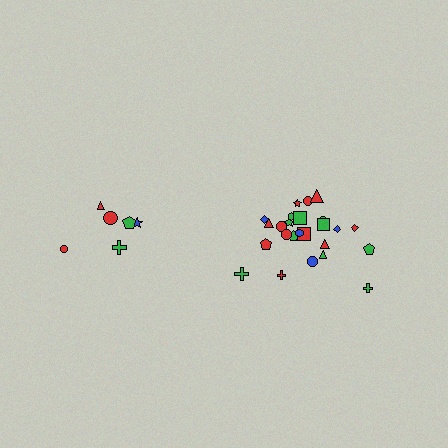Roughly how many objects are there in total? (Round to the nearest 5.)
Roughly 30 objects in total.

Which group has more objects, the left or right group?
The right group.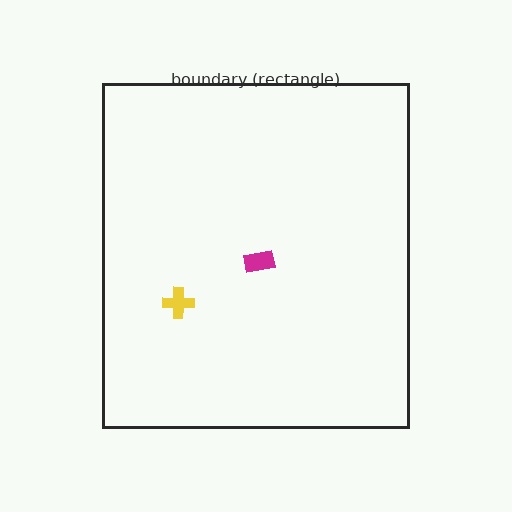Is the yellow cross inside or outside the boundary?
Inside.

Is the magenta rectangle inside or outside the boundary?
Inside.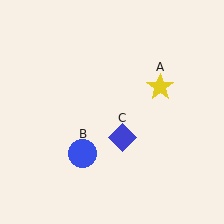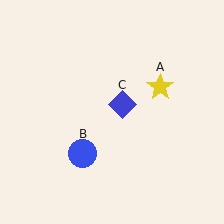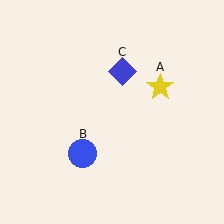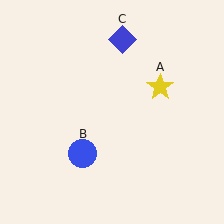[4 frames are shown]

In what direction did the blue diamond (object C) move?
The blue diamond (object C) moved up.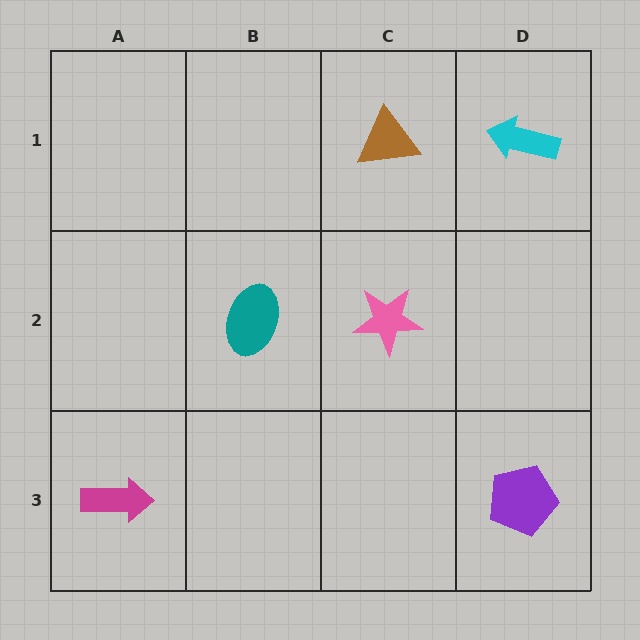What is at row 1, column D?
A cyan arrow.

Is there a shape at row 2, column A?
No, that cell is empty.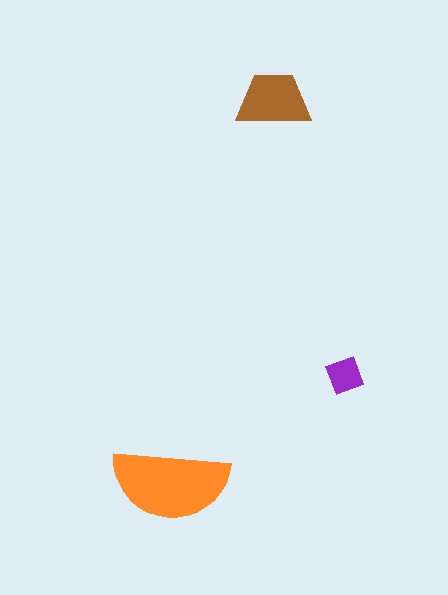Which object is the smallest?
The purple diamond.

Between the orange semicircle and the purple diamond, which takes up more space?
The orange semicircle.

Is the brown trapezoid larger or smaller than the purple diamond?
Larger.